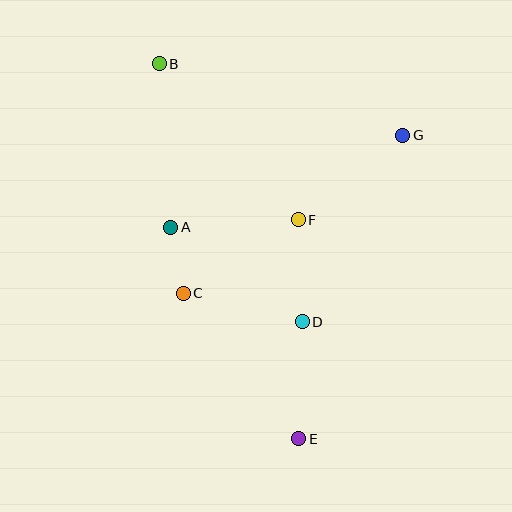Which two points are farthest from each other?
Points B and E are farthest from each other.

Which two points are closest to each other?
Points A and C are closest to each other.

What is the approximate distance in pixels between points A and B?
The distance between A and B is approximately 164 pixels.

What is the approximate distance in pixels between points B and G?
The distance between B and G is approximately 254 pixels.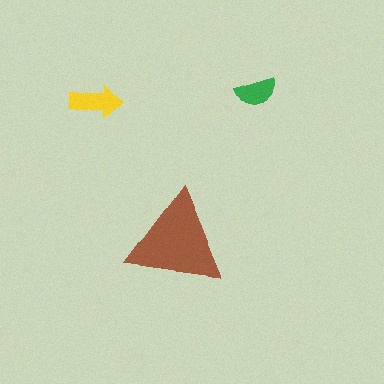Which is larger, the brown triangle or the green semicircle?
The brown triangle.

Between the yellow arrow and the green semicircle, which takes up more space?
The yellow arrow.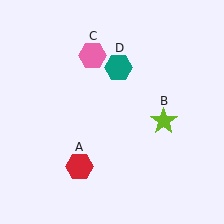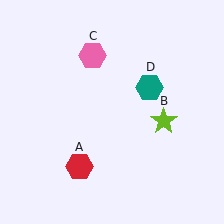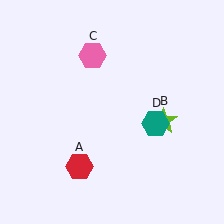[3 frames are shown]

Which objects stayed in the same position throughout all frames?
Red hexagon (object A) and lime star (object B) and pink hexagon (object C) remained stationary.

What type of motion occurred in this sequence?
The teal hexagon (object D) rotated clockwise around the center of the scene.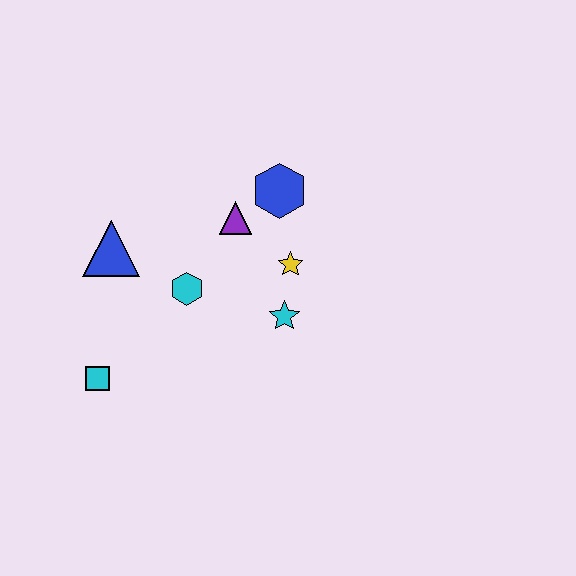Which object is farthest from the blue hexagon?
The cyan square is farthest from the blue hexagon.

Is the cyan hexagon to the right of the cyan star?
No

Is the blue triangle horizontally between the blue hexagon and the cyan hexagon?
No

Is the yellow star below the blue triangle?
Yes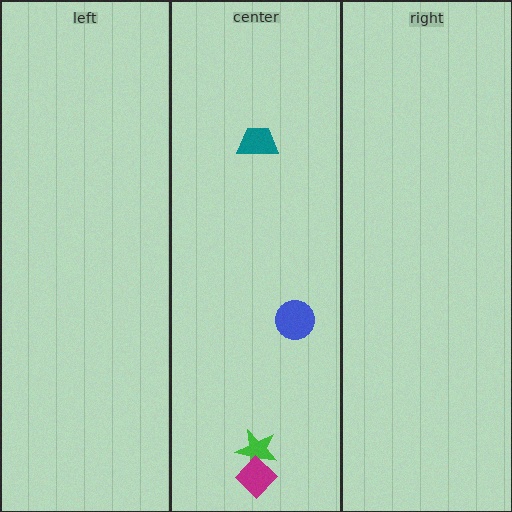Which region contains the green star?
The center region.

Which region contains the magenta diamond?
The center region.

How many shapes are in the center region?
4.